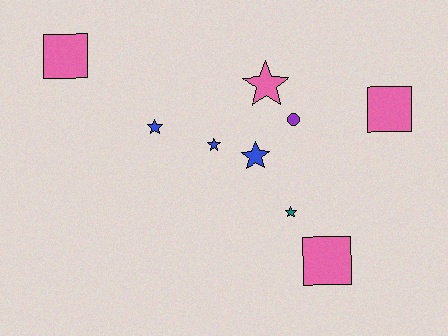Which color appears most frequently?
Pink, with 4 objects.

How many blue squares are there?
There are no blue squares.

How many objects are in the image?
There are 9 objects.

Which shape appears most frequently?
Star, with 5 objects.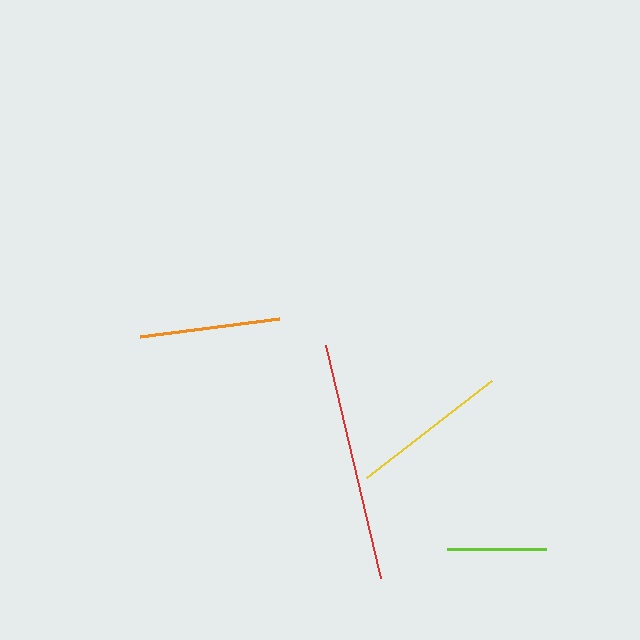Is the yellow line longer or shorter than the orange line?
The yellow line is longer than the orange line.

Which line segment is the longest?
The red line is the longest at approximately 239 pixels.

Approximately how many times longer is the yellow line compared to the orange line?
The yellow line is approximately 1.1 times the length of the orange line.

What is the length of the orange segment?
The orange segment is approximately 140 pixels long.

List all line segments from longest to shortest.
From longest to shortest: red, yellow, orange, lime.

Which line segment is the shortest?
The lime line is the shortest at approximately 100 pixels.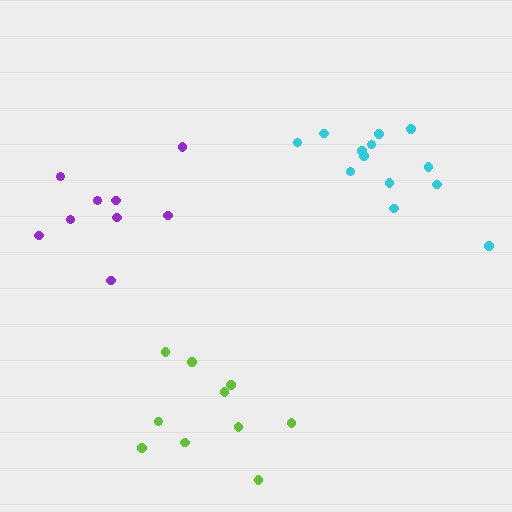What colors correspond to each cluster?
The clusters are colored: purple, cyan, lime.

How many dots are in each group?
Group 1: 9 dots, Group 2: 13 dots, Group 3: 10 dots (32 total).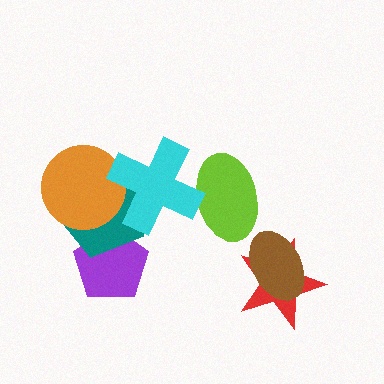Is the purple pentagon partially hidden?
Yes, it is partially covered by another shape.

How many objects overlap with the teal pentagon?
3 objects overlap with the teal pentagon.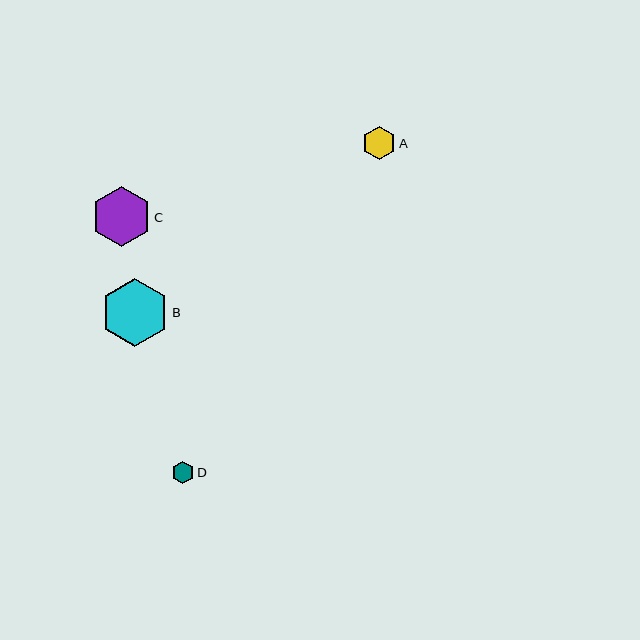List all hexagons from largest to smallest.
From largest to smallest: B, C, A, D.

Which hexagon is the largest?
Hexagon B is the largest with a size of approximately 68 pixels.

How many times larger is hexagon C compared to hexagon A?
Hexagon C is approximately 1.8 times the size of hexagon A.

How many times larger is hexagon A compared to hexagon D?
Hexagon A is approximately 1.5 times the size of hexagon D.